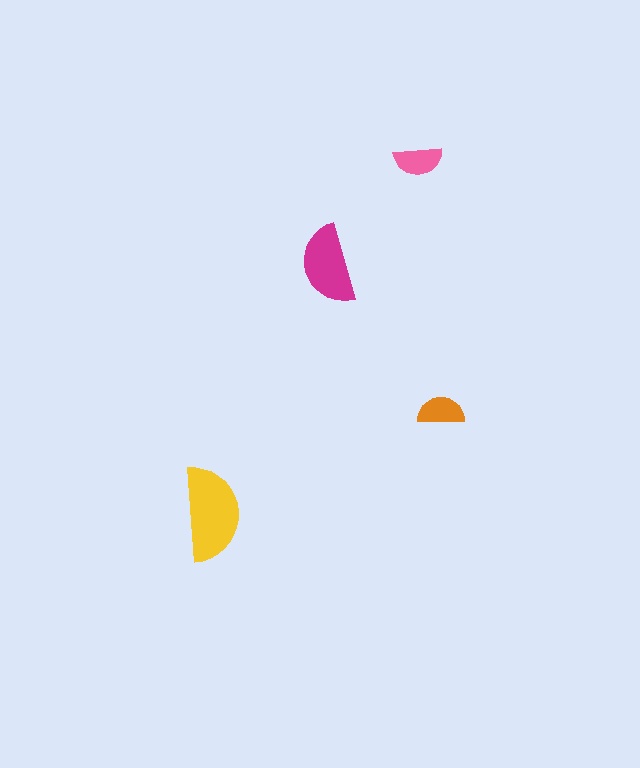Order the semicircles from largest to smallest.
the yellow one, the magenta one, the pink one, the orange one.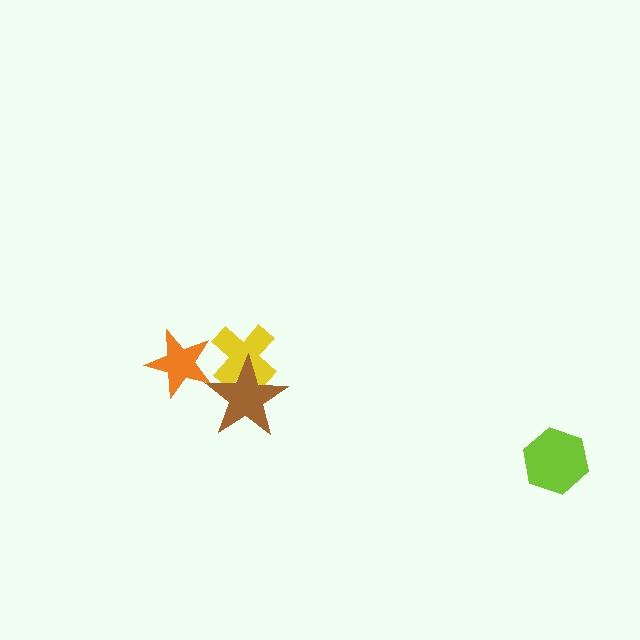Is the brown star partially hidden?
No, no other shape covers it.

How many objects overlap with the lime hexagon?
0 objects overlap with the lime hexagon.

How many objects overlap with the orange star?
0 objects overlap with the orange star.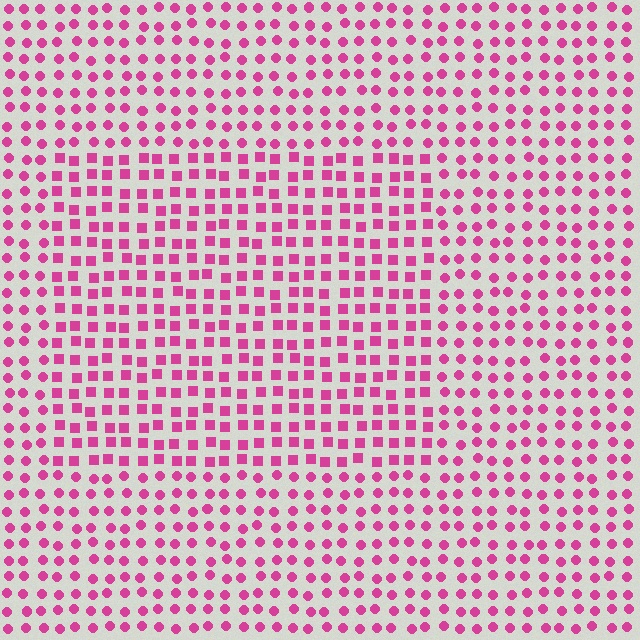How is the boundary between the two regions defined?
The boundary is defined by a change in element shape: squares inside vs. circles outside. All elements share the same color and spacing.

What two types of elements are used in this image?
The image uses squares inside the rectangle region and circles outside it.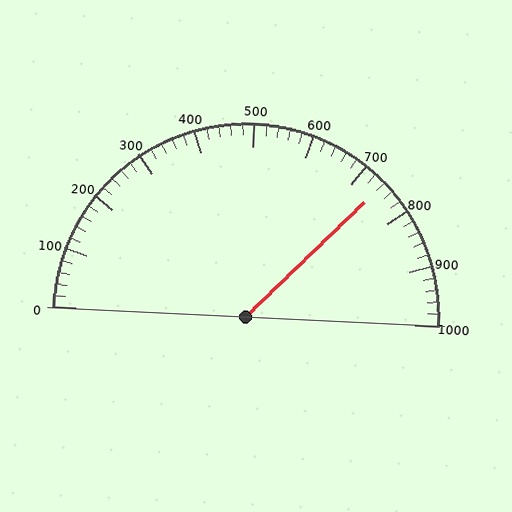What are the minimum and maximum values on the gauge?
The gauge ranges from 0 to 1000.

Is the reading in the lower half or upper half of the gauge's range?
The reading is in the upper half of the range (0 to 1000).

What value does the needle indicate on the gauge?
The needle indicates approximately 740.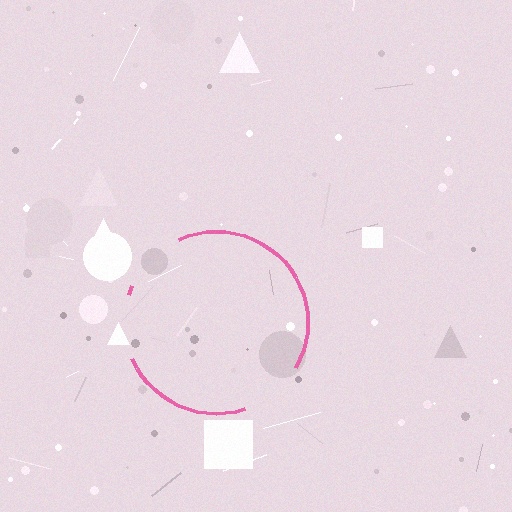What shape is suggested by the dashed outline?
The dashed outline suggests a circle.